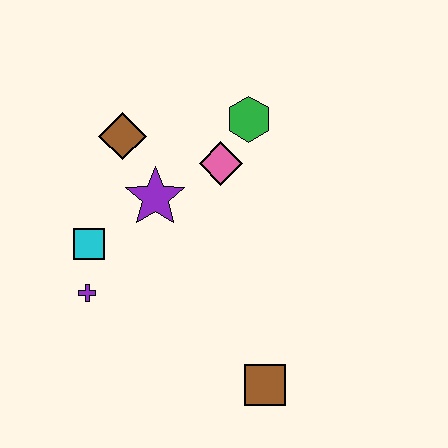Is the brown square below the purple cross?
Yes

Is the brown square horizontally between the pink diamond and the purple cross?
No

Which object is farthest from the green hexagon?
The brown square is farthest from the green hexagon.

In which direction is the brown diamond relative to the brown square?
The brown diamond is above the brown square.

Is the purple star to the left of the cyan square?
No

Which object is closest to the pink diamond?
The green hexagon is closest to the pink diamond.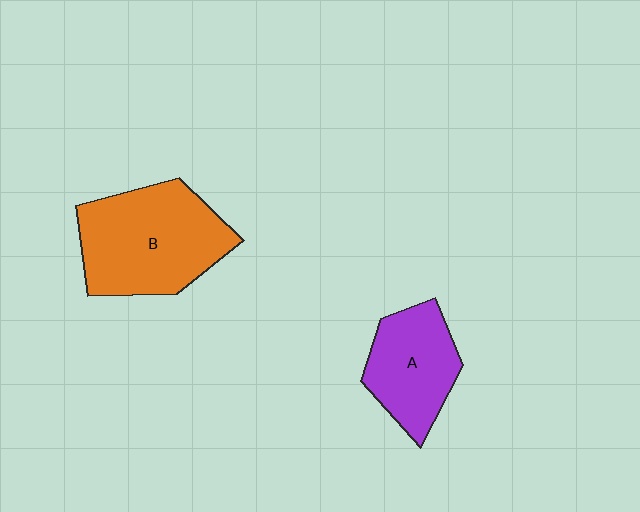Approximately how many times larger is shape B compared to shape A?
Approximately 1.5 times.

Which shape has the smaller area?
Shape A (purple).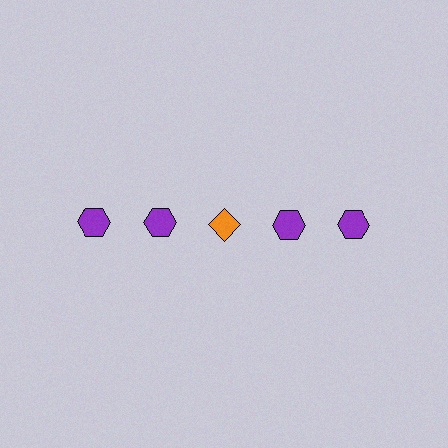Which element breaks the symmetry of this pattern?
The orange diamond in the top row, center column breaks the symmetry. All other shapes are purple hexagons.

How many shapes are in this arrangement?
There are 5 shapes arranged in a grid pattern.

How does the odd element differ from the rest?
It differs in both color (orange instead of purple) and shape (diamond instead of hexagon).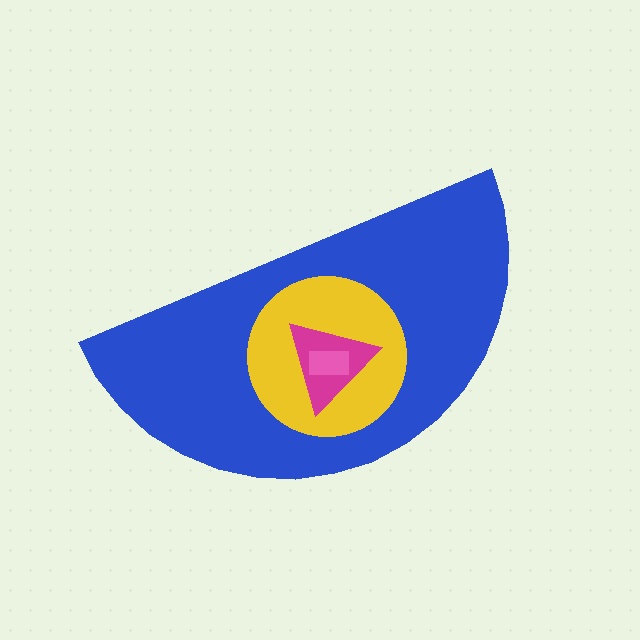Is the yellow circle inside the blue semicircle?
Yes.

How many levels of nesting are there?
4.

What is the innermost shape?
The pink rectangle.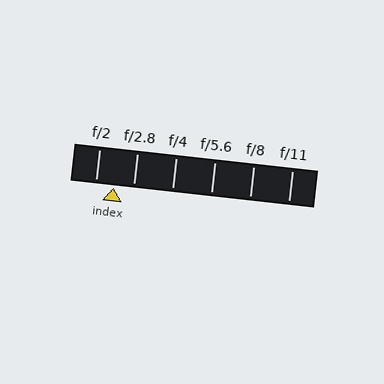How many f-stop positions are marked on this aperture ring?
There are 6 f-stop positions marked.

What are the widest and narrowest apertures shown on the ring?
The widest aperture shown is f/2 and the narrowest is f/11.